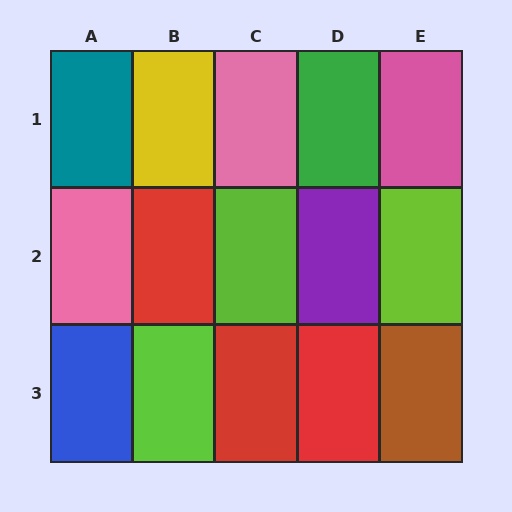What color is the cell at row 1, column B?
Yellow.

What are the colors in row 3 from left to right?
Blue, lime, red, red, brown.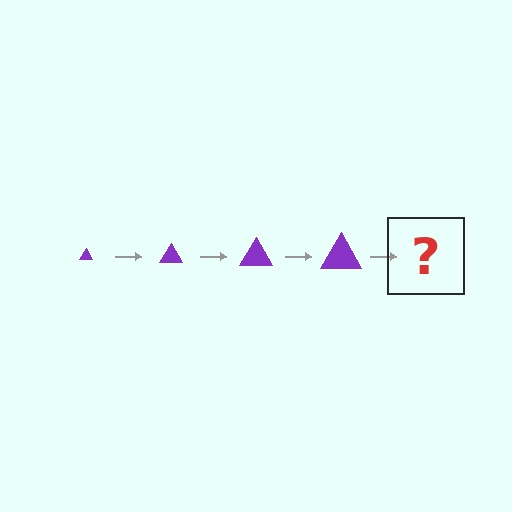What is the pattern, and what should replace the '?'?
The pattern is that the triangle gets progressively larger each step. The '?' should be a purple triangle, larger than the previous one.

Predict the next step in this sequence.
The next step is a purple triangle, larger than the previous one.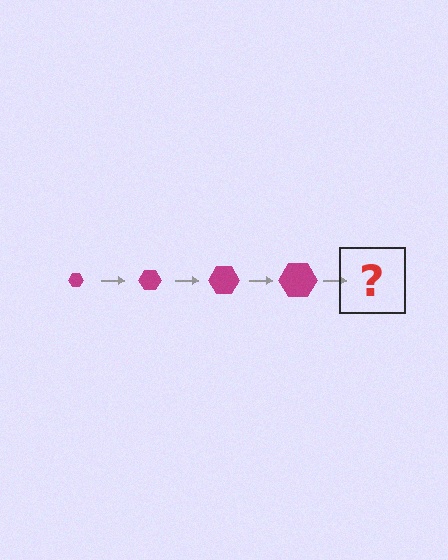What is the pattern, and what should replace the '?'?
The pattern is that the hexagon gets progressively larger each step. The '?' should be a magenta hexagon, larger than the previous one.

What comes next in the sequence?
The next element should be a magenta hexagon, larger than the previous one.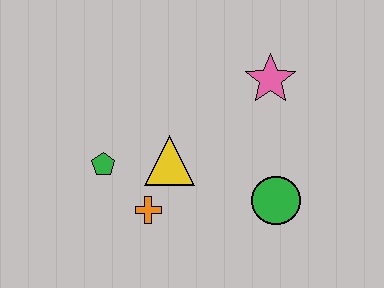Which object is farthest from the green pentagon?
The pink star is farthest from the green pentagon.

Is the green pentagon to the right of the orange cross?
No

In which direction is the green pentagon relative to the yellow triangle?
The green pentagon is to the left of the yellow triangle.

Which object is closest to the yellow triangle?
The orange cross is closest to the yellow triangle.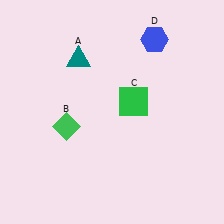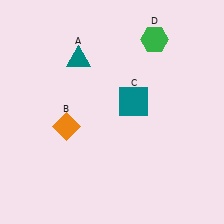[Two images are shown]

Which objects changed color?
B changed from green to orange. C changed from green to teal. D changed from blue to green.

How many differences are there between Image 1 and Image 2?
There are 3 differences between the two images.